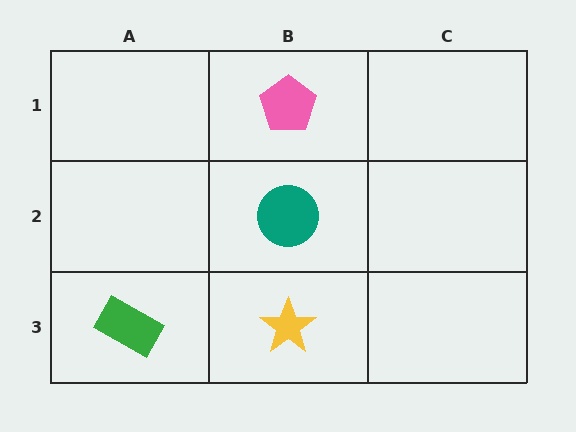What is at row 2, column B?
A teal circle.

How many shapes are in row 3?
2 shapes.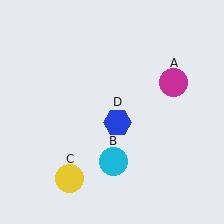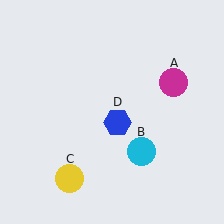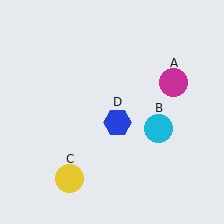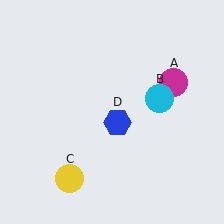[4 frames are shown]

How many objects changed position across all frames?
1 object changed position: cyan circle (object B).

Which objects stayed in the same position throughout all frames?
Magenta circle (object A) and yellow circle (object C) and blue hexagon (object D) remained stationary.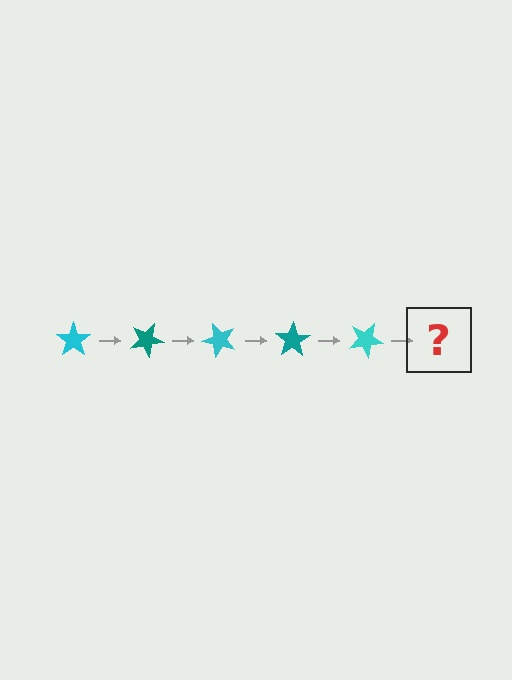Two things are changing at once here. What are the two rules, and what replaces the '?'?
The two rules are that it rotates 25 degrees each step and the color cycles through cyan and teal. The '?' should be a teal star, rotated 125 degrees from the start.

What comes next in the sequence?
The next element should be a teal star, rotated 125 degrees from the start.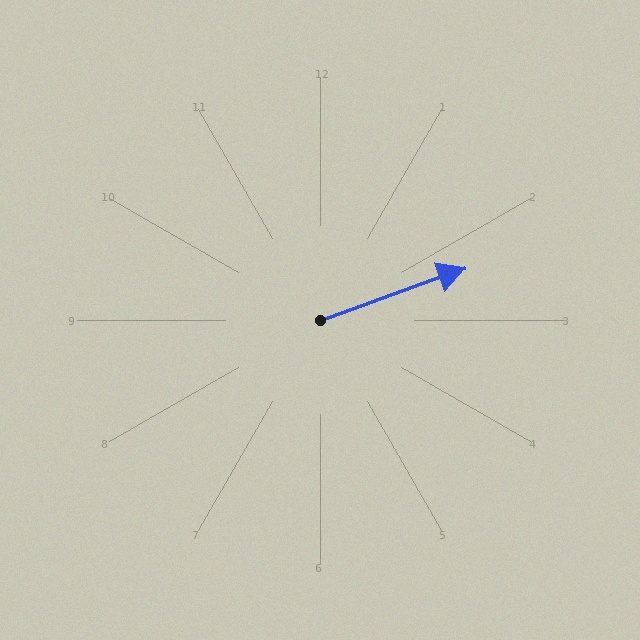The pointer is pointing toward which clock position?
Roughly 2 o'clock.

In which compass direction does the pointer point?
East.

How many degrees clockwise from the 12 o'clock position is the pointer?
Approximately 70 degrees.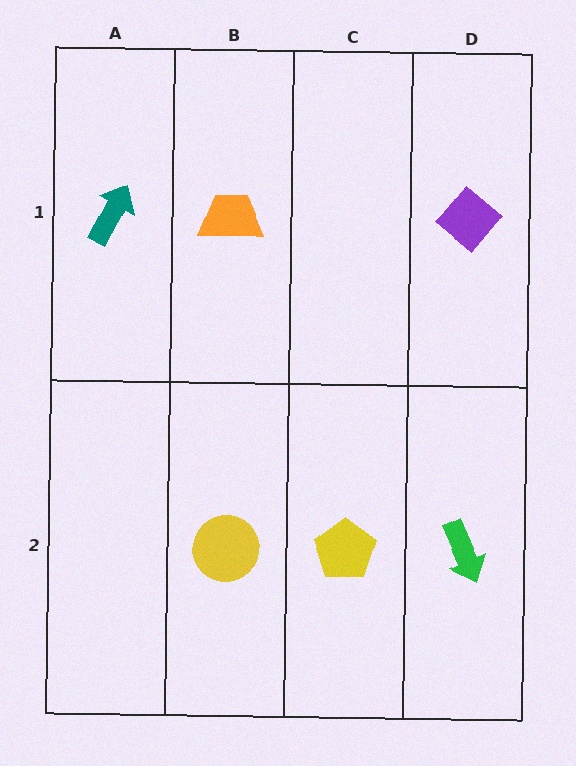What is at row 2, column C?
A yellow pentagon.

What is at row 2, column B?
A yellow circle.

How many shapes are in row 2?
3 shapes.